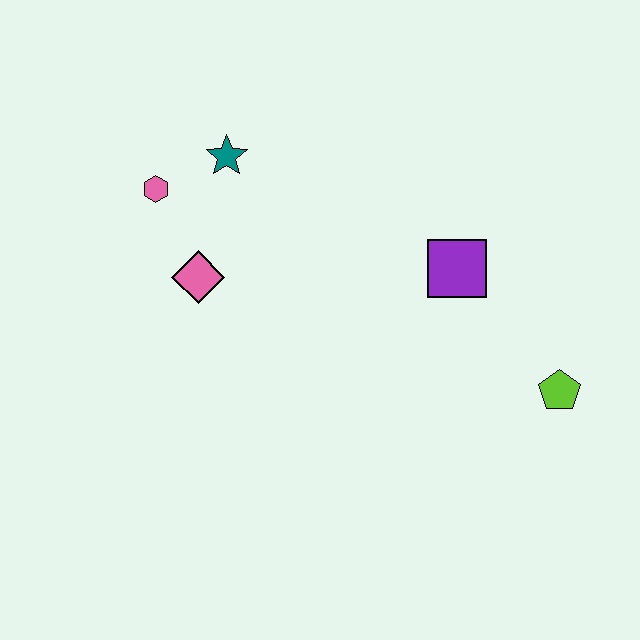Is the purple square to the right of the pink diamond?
Yes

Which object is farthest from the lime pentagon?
The pink hexagon is farthest from the lime pentagon.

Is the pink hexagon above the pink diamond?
Yes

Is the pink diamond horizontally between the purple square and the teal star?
No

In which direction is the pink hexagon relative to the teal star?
The pink hexagon is to the left of the teal star.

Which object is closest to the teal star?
The pink hexagon is closest to the teal star.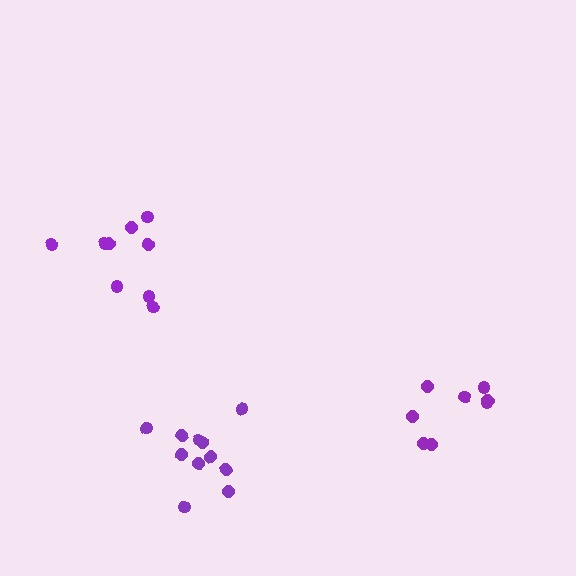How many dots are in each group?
Group 1: 9 dots, Group 2: 11 dots, Group 3: 8 dots (28 total).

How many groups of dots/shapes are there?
There are 3 groups.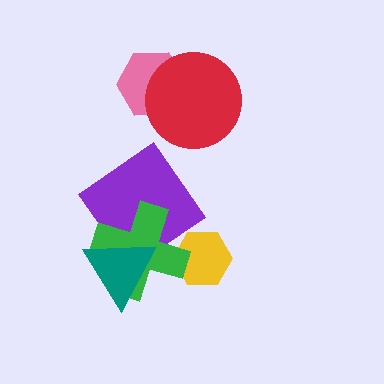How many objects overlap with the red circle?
1 object overlaps with the red circle.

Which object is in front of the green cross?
The teal triangle is in front of the green cross.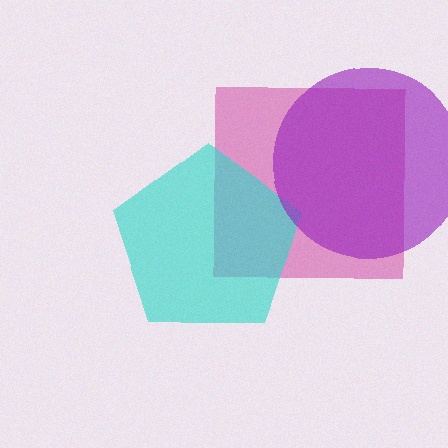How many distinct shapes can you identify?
There are 3 distinct shapes: a magenta square, a cyan pentagon, a purple circle.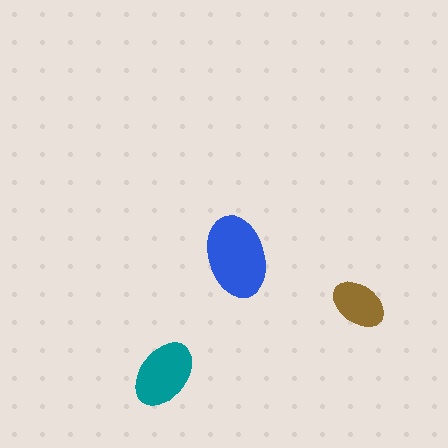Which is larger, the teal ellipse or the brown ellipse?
The teal one.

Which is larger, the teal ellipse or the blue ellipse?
The blue one.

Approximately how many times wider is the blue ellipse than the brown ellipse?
About 1.5 times wider.